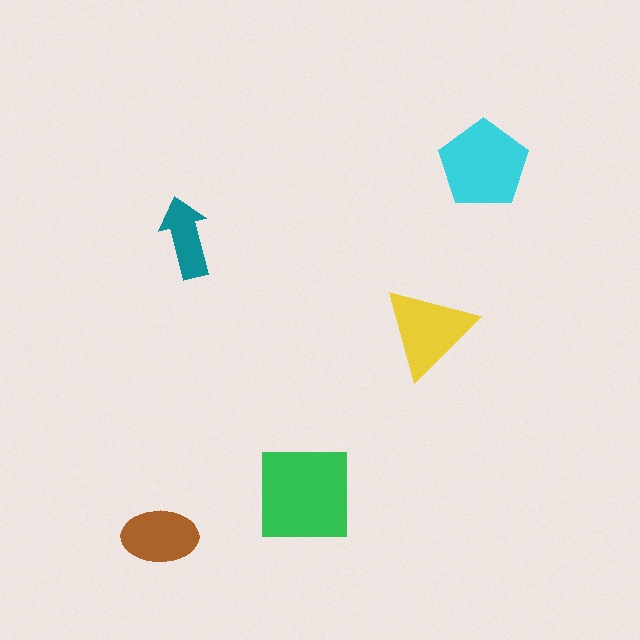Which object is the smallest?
The teal arrow.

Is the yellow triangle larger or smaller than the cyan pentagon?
Smaller.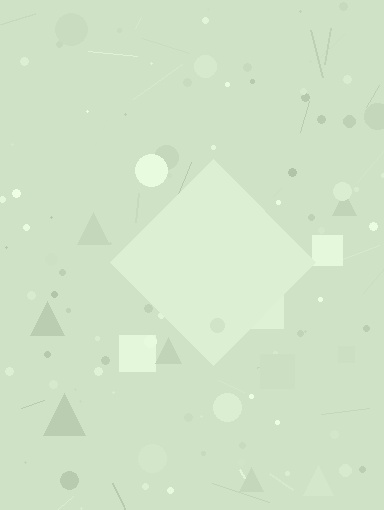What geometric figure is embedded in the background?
A diamond is embedded in the background.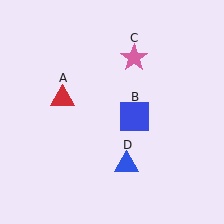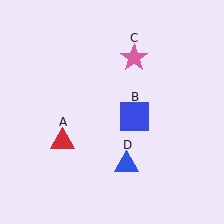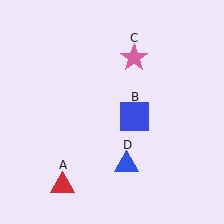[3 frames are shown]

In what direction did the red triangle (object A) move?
The red triangle (object A) moved down.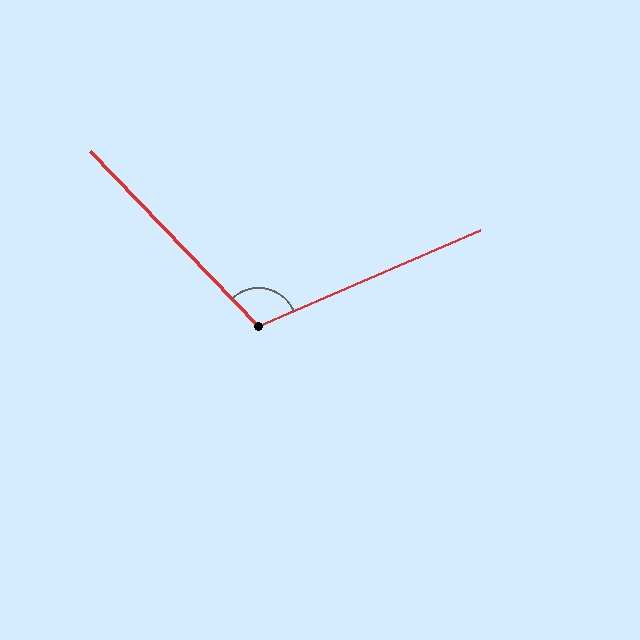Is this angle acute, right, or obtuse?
It is obtuse.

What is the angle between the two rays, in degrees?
Approximately 110 degrees.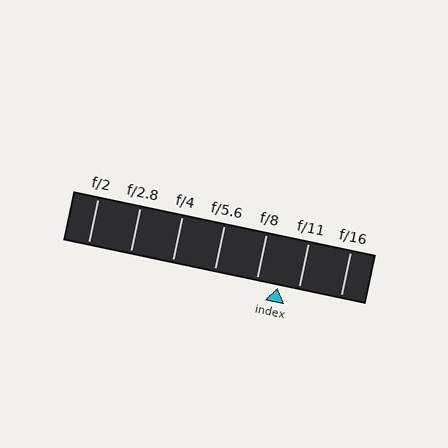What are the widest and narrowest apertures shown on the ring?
The widest aperture shown is f/2 and the narrowest is f/16.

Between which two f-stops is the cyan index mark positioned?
The index mark is between f/8 and f/11.